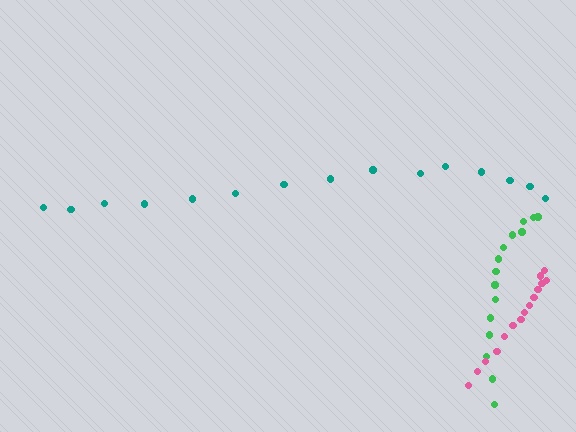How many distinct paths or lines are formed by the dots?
There are 3 distinct paths.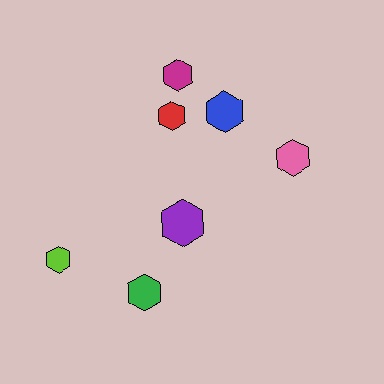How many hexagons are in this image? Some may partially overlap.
There are 7 hexagons.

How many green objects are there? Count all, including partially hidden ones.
There is 1 green object.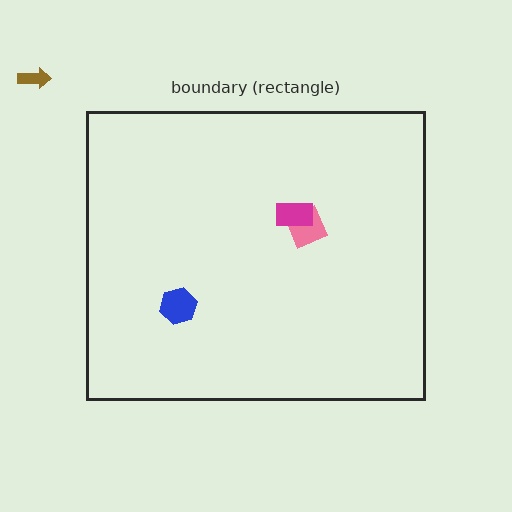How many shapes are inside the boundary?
3 inside, 1 outside.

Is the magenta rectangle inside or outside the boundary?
Inside.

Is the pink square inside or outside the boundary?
Inside.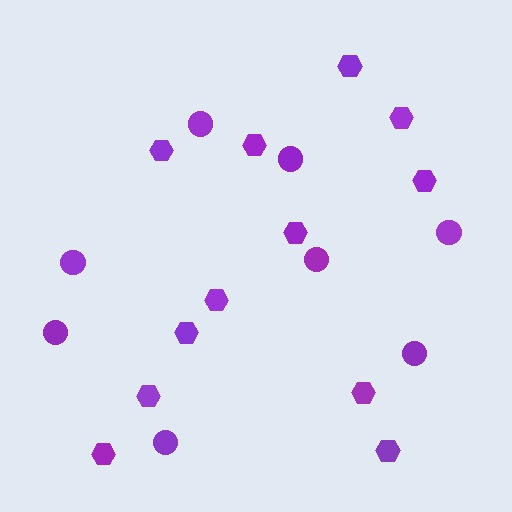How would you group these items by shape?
There are 2 groups: one group of hexagons (12) and one group of circles (8).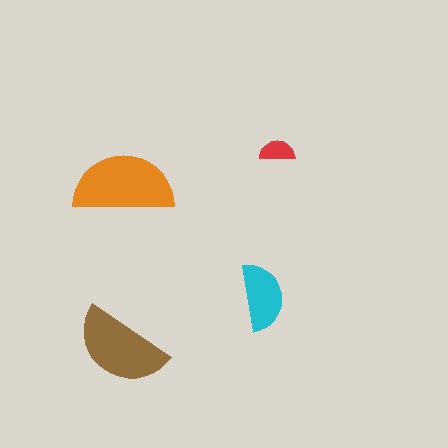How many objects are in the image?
There are 4 objects in the image.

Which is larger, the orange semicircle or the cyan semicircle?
The orange one.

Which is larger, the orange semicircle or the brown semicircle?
The orange one.